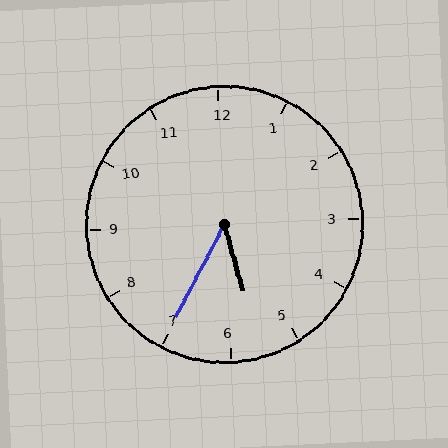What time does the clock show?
5:35.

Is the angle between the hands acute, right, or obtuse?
It is acute.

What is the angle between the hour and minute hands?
Approximately 42 degrees.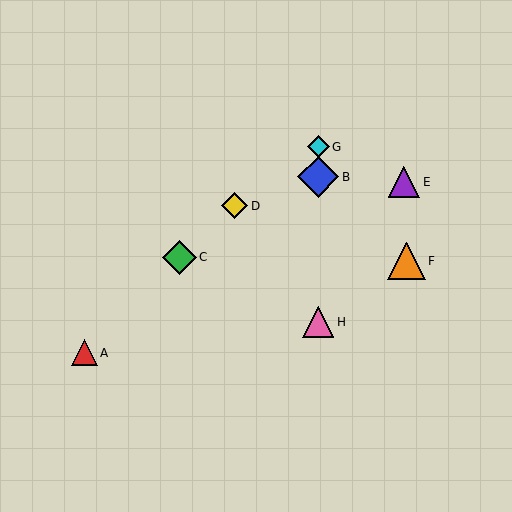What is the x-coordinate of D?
Object D is at x≈235.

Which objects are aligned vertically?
Objects B, G, H are aligned vertically.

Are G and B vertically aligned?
Yes, both are at x≈318.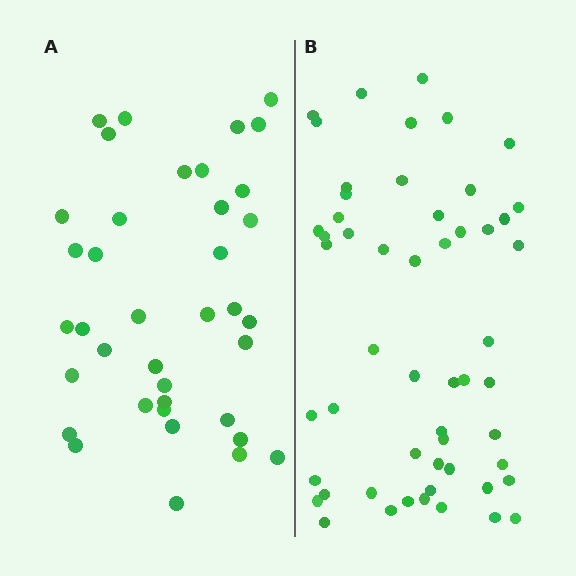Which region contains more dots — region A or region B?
Region B (the right region) has more dots.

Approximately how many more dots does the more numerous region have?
Region B has approximately 15 more dots than region A.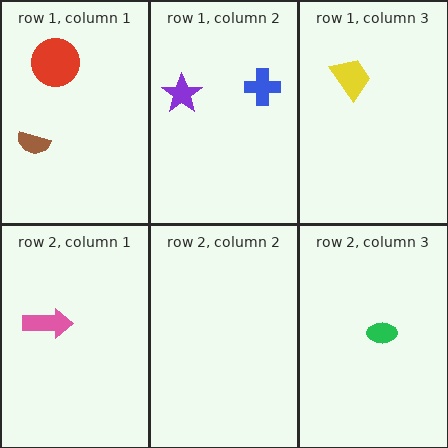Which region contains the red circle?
The row 1, column 1 region.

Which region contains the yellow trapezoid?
The row 1, column 3 region.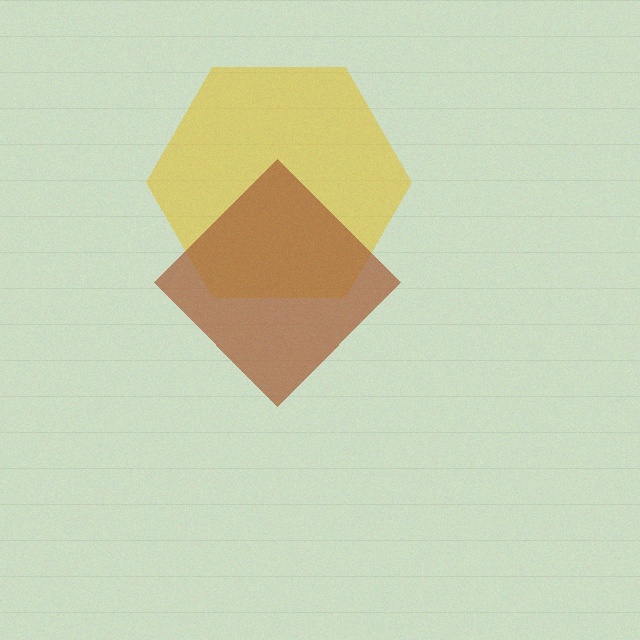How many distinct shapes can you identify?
There are 2 distinct shapes: a yellow hexagon, a brown diamond.